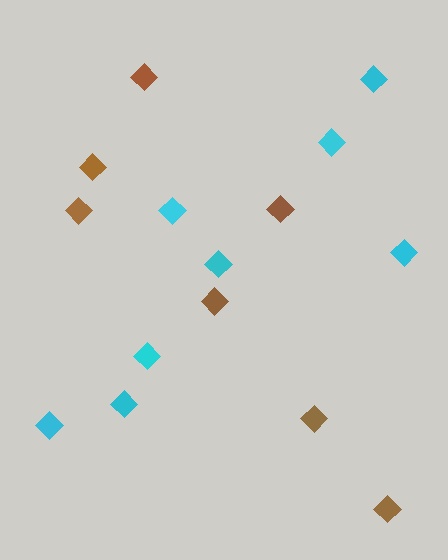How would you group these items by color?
There are 2 groups: one group of cyan diamonds (8) and one group of brown diamonds (7).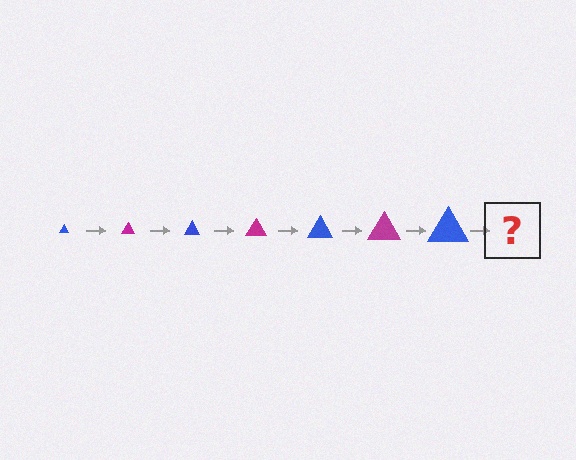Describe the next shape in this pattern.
It should be a magenta triangle, larger than the previous one.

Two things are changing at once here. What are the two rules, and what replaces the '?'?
The two rules are that the triangle grows larger each step and the color cycles through blue and magenta. The '?' should be a magenta triangle, larger than the previous one.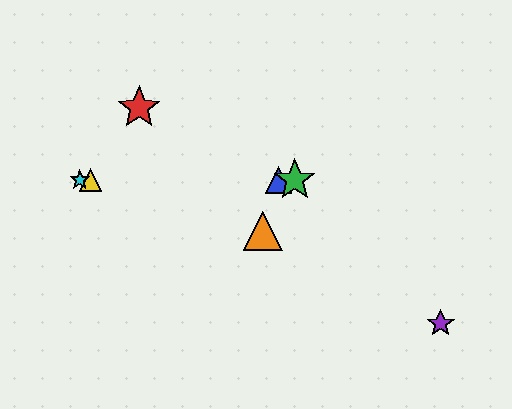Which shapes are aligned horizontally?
The blue triangle, the green star, the yellow triangle, the cyan star are aligned horizontally.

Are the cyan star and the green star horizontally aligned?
Yes, both are at y≈180.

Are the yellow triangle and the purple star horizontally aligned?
No, the yellow triangle is at y≈180 and the purple star is at y≈324.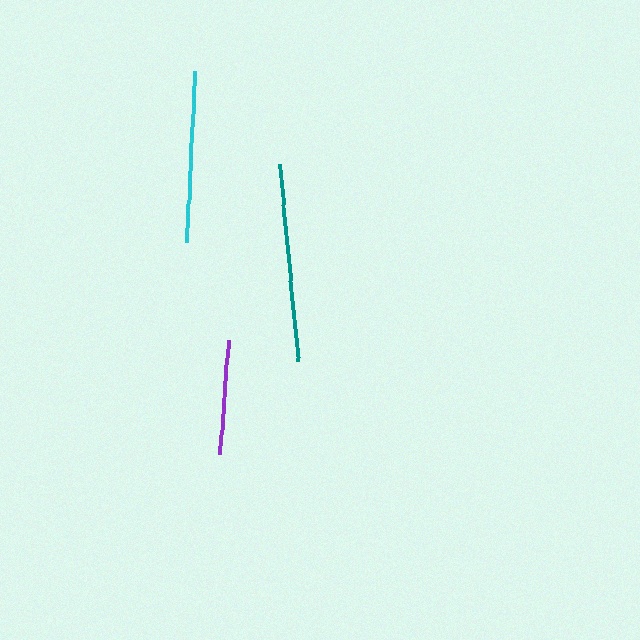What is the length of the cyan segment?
The cyan segment is approximately 171 pixels long.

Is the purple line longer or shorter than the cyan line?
The cyan line is longer than the purple line.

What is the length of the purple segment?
The purple segment is approximately 114 pixels long.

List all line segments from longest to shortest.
From longest to shortest: teal, cyan, purple.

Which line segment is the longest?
The teal line is the longest at approximately 197 pixels.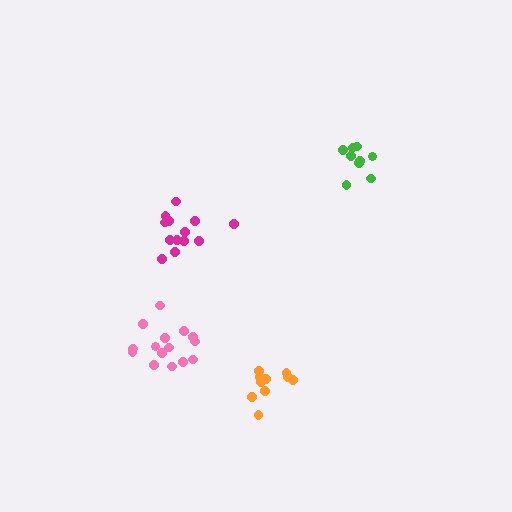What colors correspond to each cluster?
The clusters are colored: green, orange, pink, magenta.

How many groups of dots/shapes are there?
There are 4 groups.